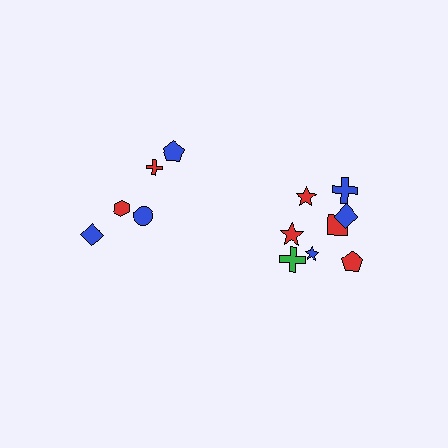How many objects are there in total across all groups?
There are 13 objects.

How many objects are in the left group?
There are 5 objects.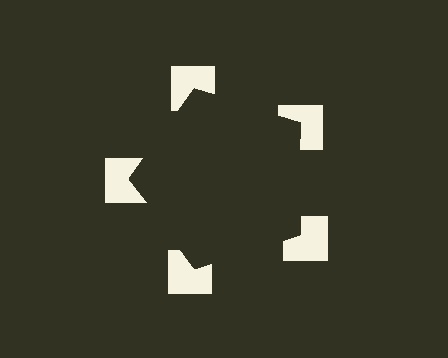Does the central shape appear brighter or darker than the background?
It typically appears slightly darker than the background, even though no actual brightness change is drawn.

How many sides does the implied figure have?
5 sides.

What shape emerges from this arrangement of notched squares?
An illusory pentagon — its edges are inferred from the aligned wedge cuts in the notched squares, not physically drawn.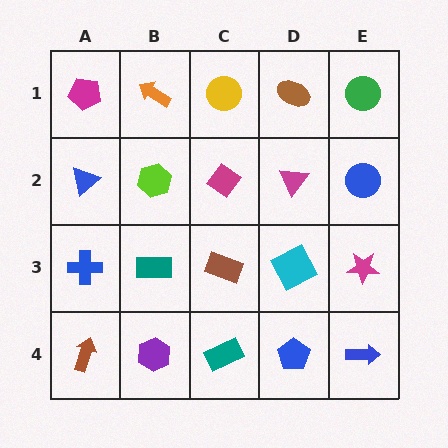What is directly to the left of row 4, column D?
A teal rectangle.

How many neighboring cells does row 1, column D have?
3.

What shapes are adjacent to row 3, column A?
A blue triangle (row 2, column A), a brown arrow (row 4, column A), a teal rectangle (row 3, column B).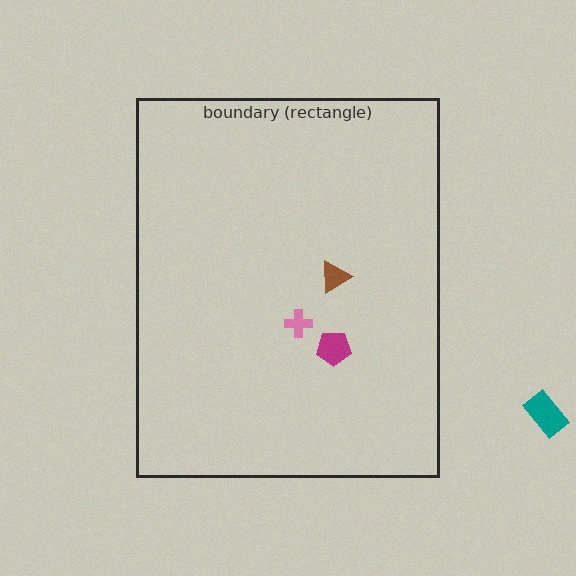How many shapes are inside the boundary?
3 inside, 1 outside.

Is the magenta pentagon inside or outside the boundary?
Inside.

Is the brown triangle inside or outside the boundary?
Inside.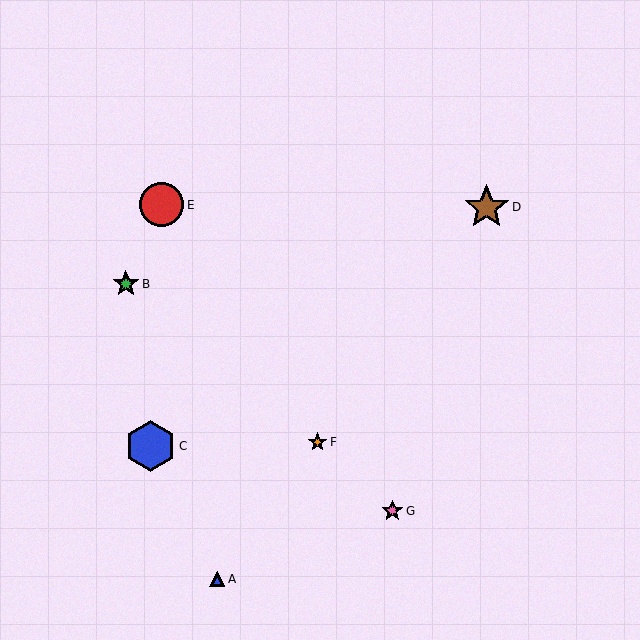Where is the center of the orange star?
The center of the orange star is at (317, 442).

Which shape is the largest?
The blue hexagon (labeled C) is the largest.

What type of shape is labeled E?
Shape E is a red circle.